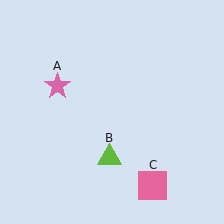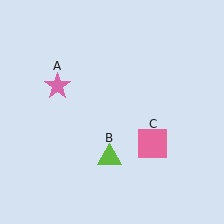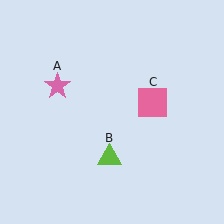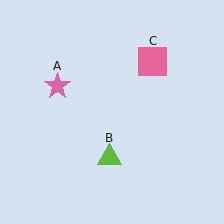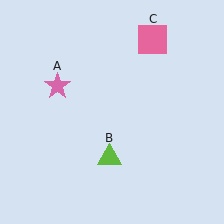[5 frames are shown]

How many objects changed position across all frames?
1 object changed position: pink square (object C).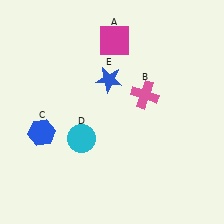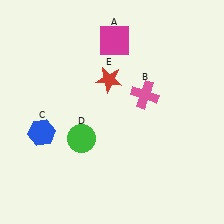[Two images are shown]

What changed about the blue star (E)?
In Image 1, E is blue. In Image 2, it changed to red.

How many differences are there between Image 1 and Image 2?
There are 2 differences between the two images.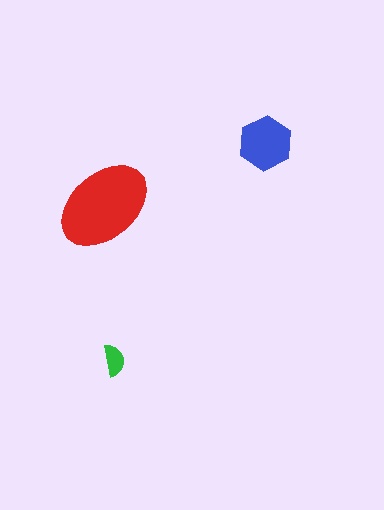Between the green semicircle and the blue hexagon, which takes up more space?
The blue hexagon.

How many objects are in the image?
There are 3 objects in the image.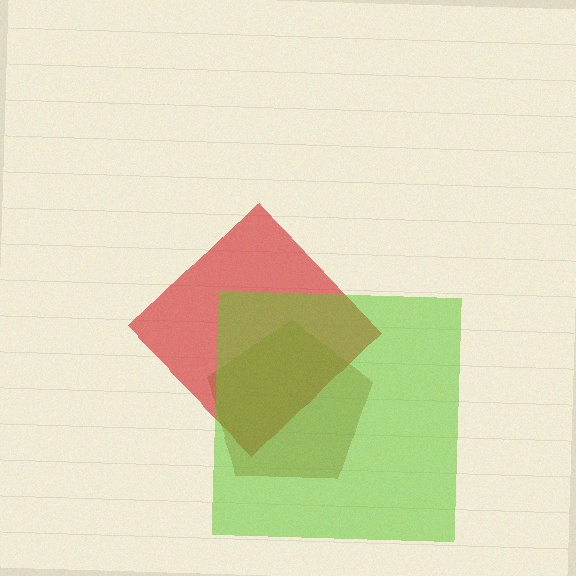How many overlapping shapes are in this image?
There are 3 overlapping shapes in the image.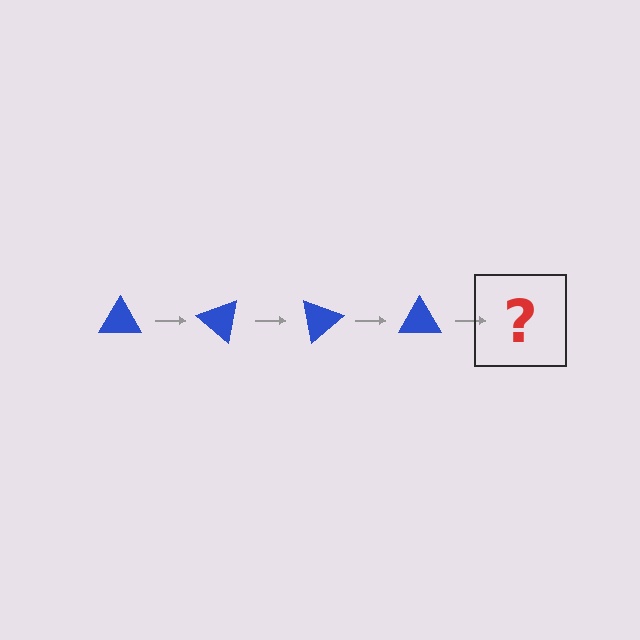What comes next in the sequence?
The next element should be a blue triangle rotated 160 degrees.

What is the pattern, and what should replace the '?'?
The pattern is that the triangle rotates 40 degrees each step. The '?' should be a blue triangle rotated 160 degrees.